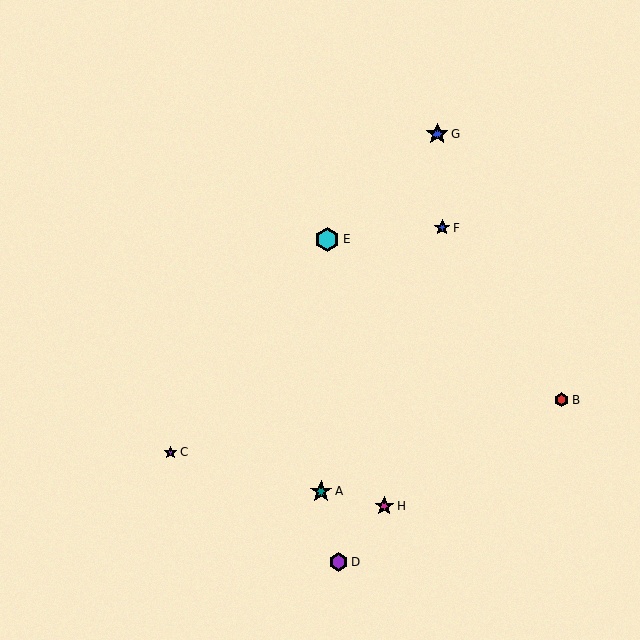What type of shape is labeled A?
Shape A is a teal star.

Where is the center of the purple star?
The center of the purple star is at (170, 452).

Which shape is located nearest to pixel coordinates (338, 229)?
The cyan hexagon (labeled E) at (327, 239) is nearest to that location.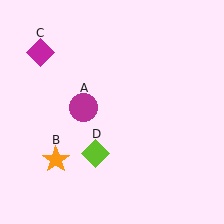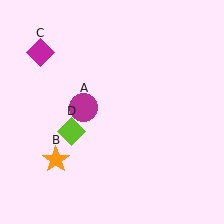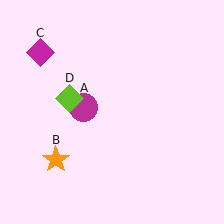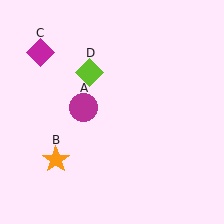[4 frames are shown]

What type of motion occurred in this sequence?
The lime diamond (object D) rotated clockwise around the center of the scene.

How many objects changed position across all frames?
1 object changed position: lime diamond (object D).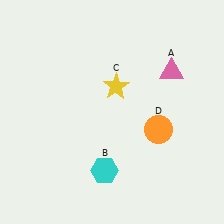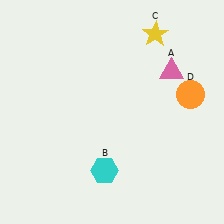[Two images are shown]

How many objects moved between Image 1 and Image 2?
2 objects moved between the two images.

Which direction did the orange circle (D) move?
The orange circle (D) moved up.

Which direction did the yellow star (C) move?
The yellow star (C) moved up.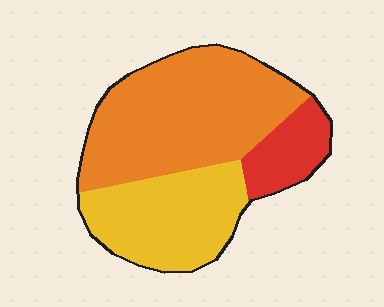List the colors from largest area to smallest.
From largest to smallest: orange, yellow, red.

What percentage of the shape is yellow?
Yellow takes up about one third (1/3) of the shape.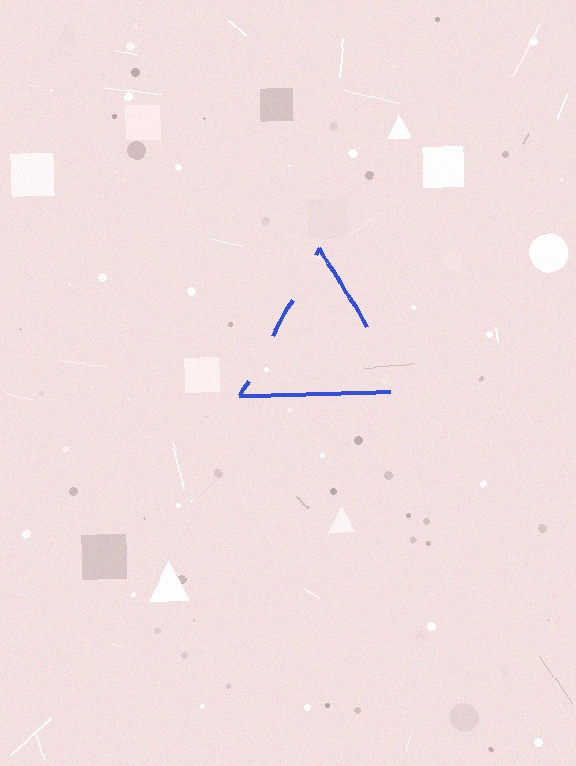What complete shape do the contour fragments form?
The contour fragments form a triangle.